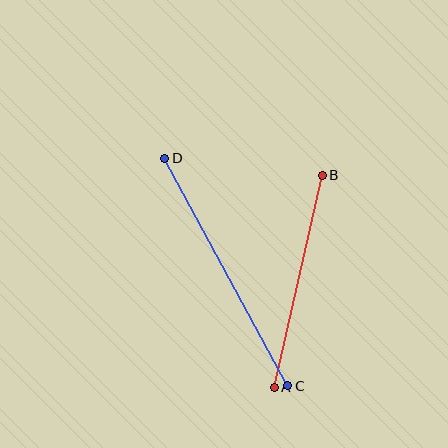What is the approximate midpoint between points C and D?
The midpoint is at approximately (226, 272) pixels.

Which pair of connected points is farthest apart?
Points C and D are farthest apart.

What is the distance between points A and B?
The distance is approximately 217 pixels.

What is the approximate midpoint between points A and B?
The midpoint is at approximately (298, 281) pixels.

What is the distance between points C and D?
The distance is approximately 258 pixels.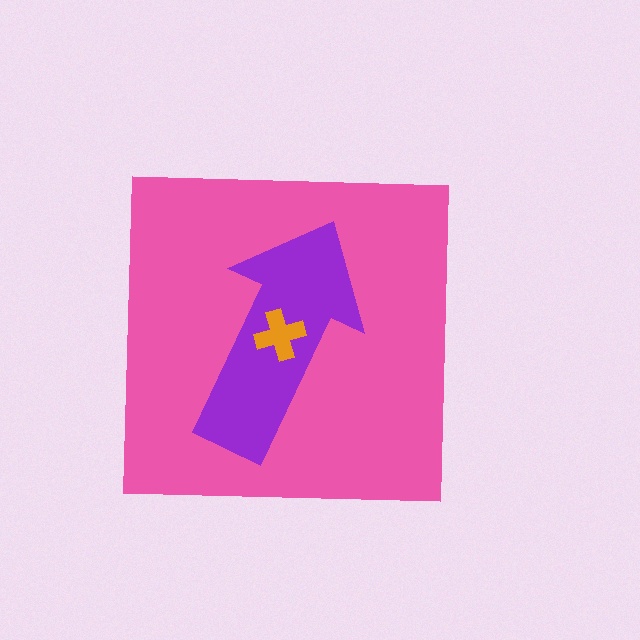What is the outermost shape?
The pink square.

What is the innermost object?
The orange cross.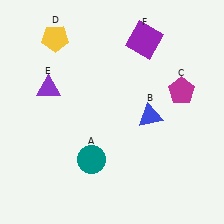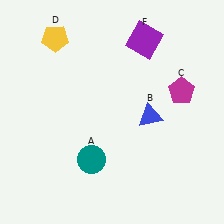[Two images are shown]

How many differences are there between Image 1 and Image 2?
There is 1 difference between the two images.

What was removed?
The purple triangle (E) was removed in Image 2.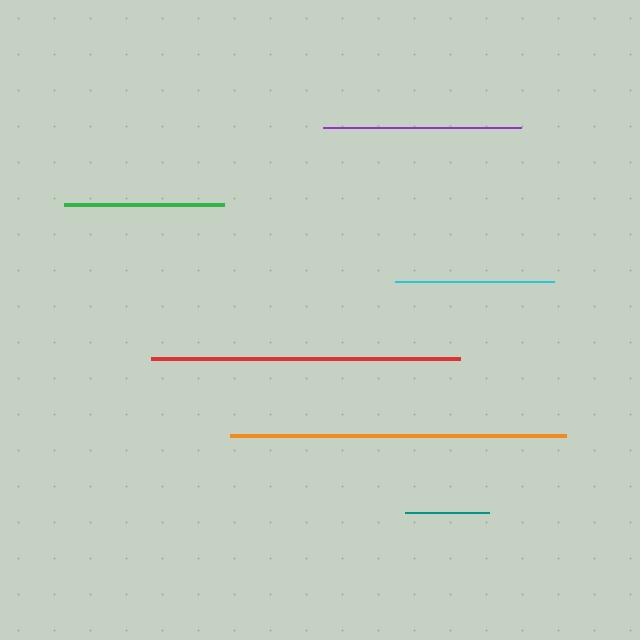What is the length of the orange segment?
The orange segment is approximately 336 pixels long.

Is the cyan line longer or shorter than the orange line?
The orange line is longer than the cyan line.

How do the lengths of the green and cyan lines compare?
The green and cyan lines are approximately the same length.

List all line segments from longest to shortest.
From longest to shortest: orange, red, purple, green, cyan, teal.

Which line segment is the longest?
The orange line is the longest at approximately 336 pixels.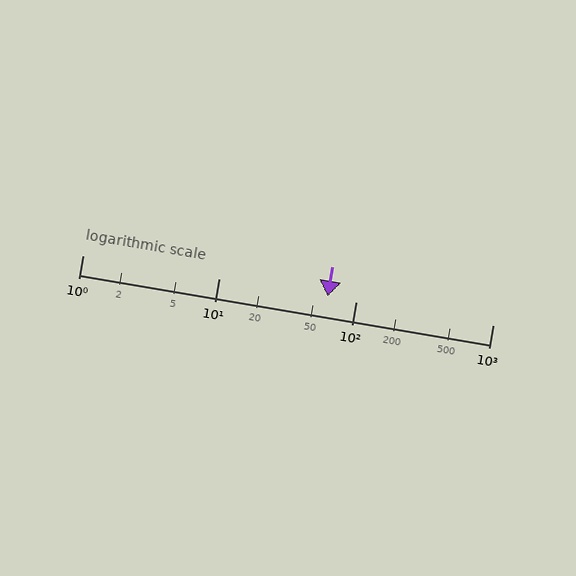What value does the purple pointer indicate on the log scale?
The pointer indicates approximately 62.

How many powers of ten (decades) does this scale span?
The scale spans 3 decades, from 1 to 1000.